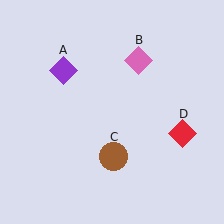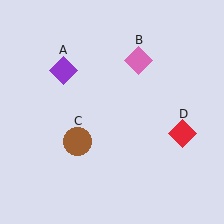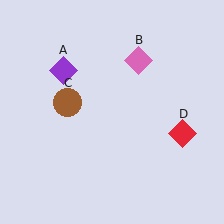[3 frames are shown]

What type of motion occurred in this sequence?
The brown circle (object C) rotated clockwise around the center of the scene.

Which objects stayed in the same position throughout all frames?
Purple diamond (object A) and pink diamond (object B) and red diamond (object D) remained stationary.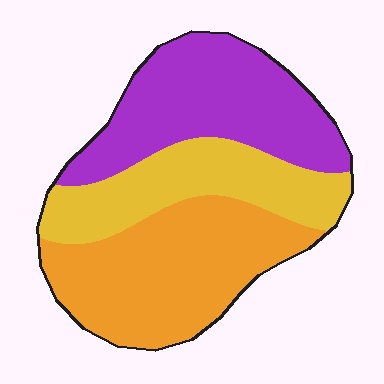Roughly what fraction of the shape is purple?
Purple takes up about one third (1/3) of the shape.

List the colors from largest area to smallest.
From largest to smallest: orange, purple, yellow.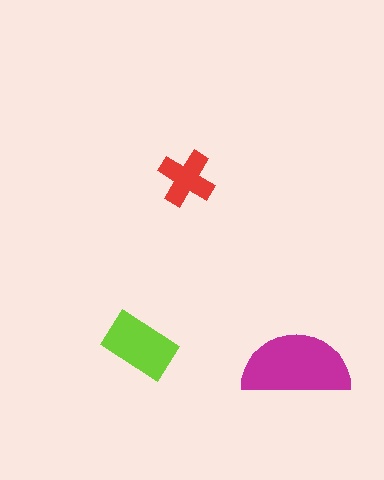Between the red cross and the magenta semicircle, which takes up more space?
The magenta semicircle.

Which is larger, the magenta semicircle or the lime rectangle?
The magenta semicircle.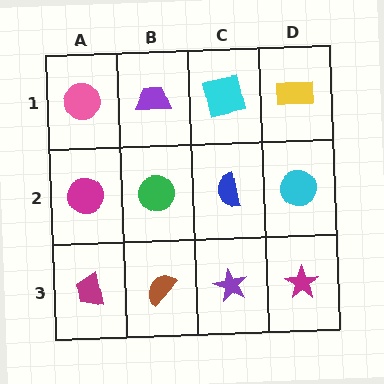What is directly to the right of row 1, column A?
A purple trapezoid.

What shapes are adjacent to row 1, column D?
A cyan circle (row 2, column D), a cyan square (row 1, column C).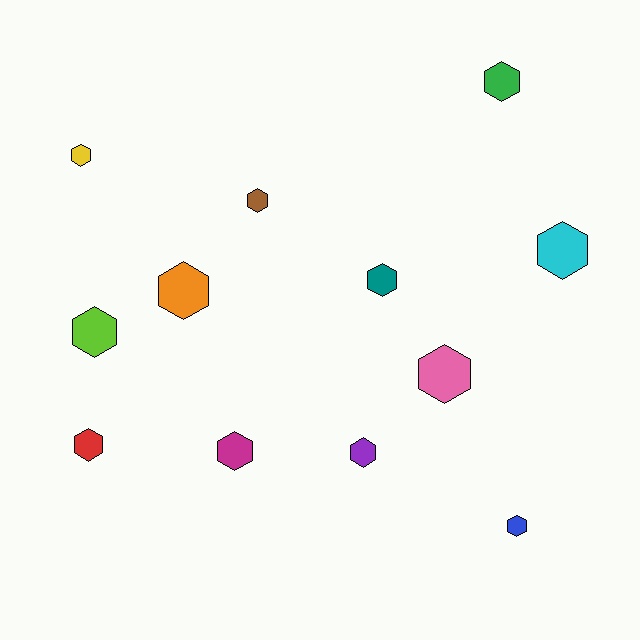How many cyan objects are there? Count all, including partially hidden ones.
There is 1 cyan object.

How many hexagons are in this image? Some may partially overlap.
There are 12 hexagons.